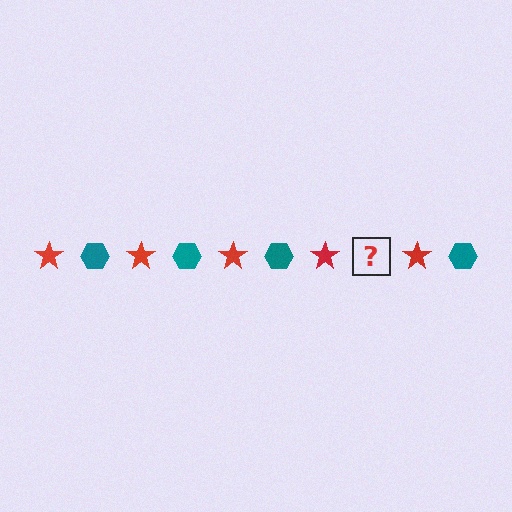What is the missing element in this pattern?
The missing element is a teal hexagon.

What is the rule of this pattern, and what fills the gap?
The rule is that the pattern alternates between red star and teal hexagon. The gap should be filled with a teal hexagon.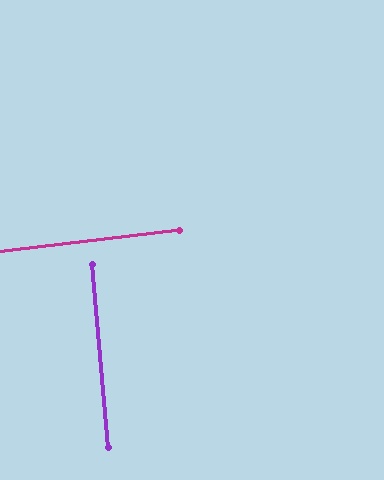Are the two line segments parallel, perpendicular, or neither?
Perpendicular — they meet at approximately 88°.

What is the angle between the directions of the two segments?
Approximately 88 degrees.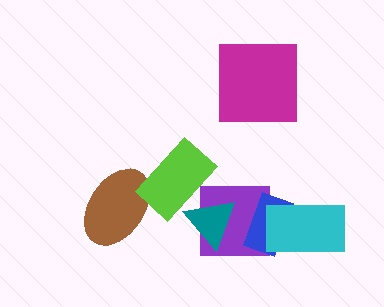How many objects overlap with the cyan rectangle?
1 object overlaps with the cyan rectangle.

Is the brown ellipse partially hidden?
Yes, it is partially covered by another shape.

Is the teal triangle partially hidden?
Yes, it is partially covered by another shape.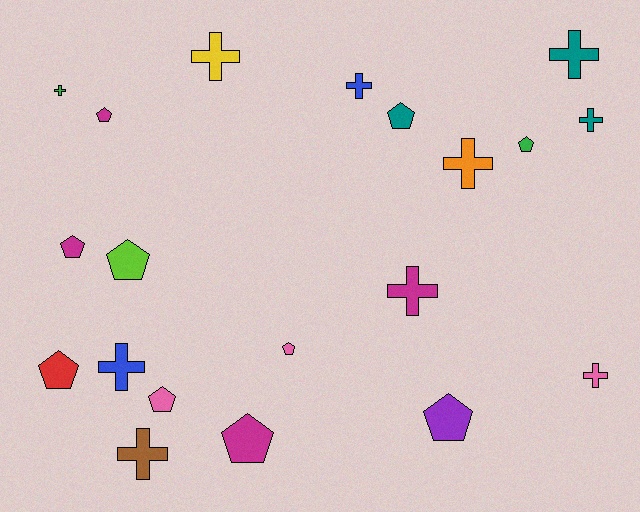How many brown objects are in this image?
There is 1 brown object.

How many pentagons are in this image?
There are 10 pentagons.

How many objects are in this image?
There are 20 objects.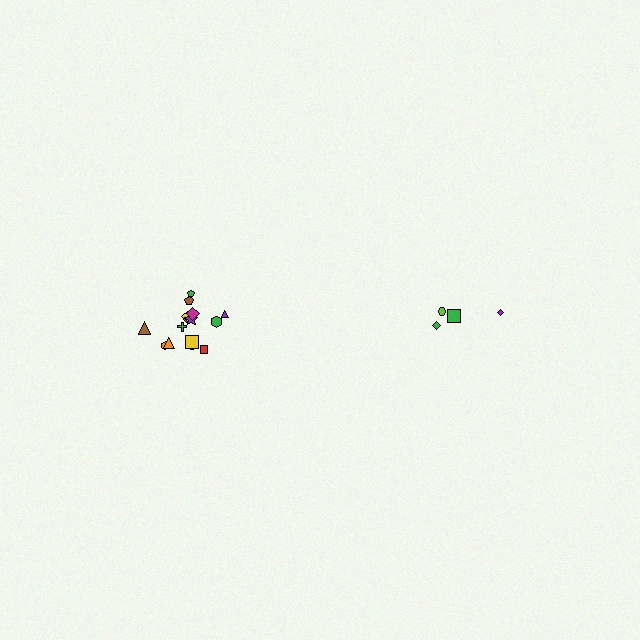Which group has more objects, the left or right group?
The left group.